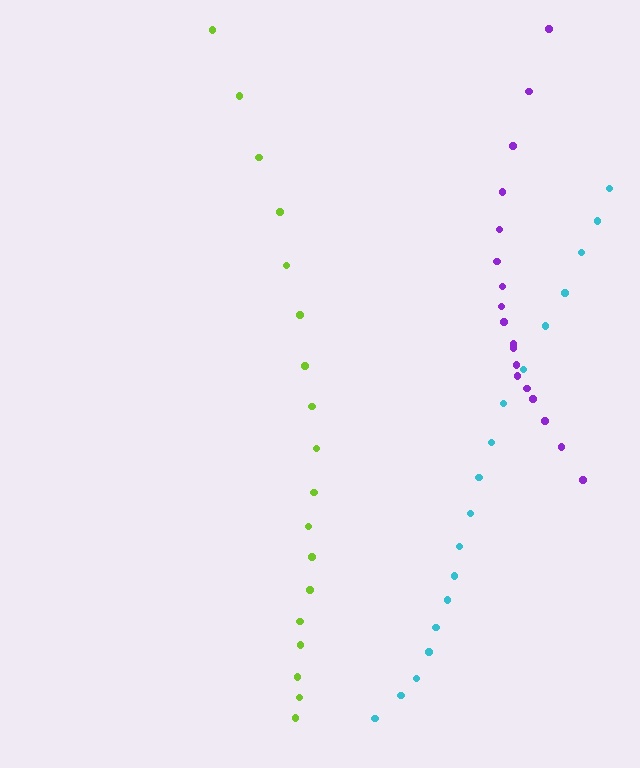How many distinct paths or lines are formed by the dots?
There are 3 distinct paths.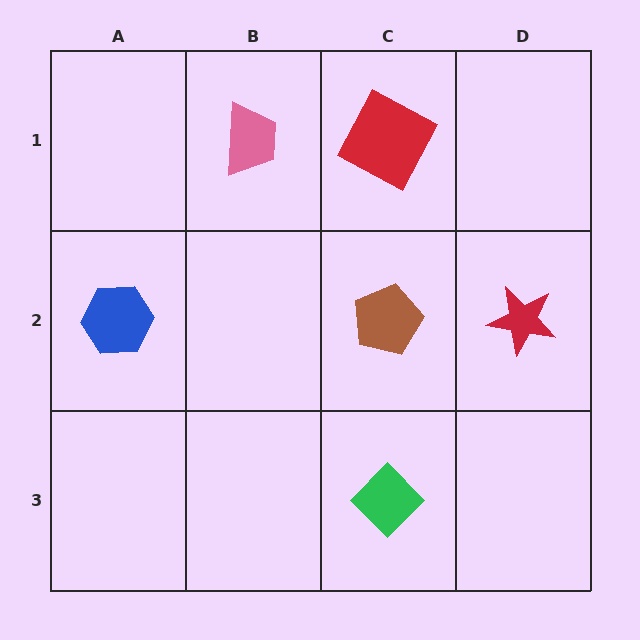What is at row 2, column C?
A brown pentagon.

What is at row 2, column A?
A blue hexagon.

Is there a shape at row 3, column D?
No, that cell is empty.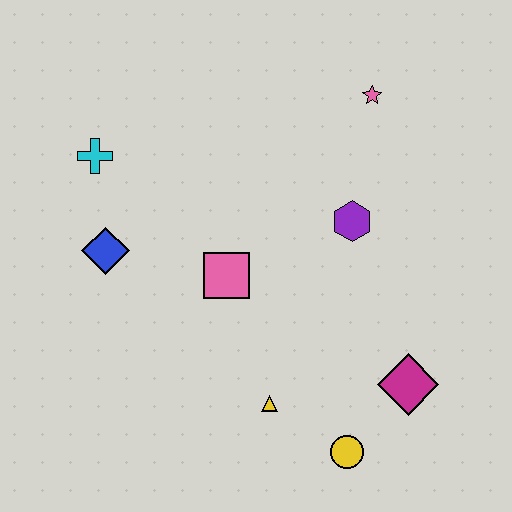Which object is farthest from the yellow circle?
The cyan cross is farthest from the yellow circle.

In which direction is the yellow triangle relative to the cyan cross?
The yellow triangle is below the cyan cross.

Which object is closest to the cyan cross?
The blue diamond is closest to the cyan cross.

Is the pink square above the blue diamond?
No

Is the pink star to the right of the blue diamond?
Yes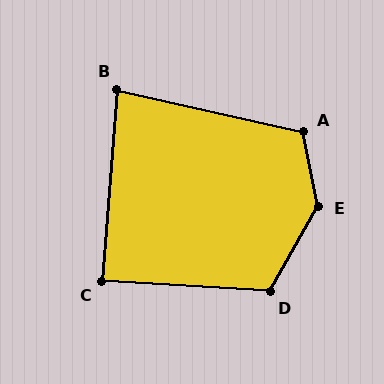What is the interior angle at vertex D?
Approximately 115 degrees (obtuse).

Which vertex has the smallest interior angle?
B, at approximately 82 degrees.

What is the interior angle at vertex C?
Approximately 89 degrees (approximately right).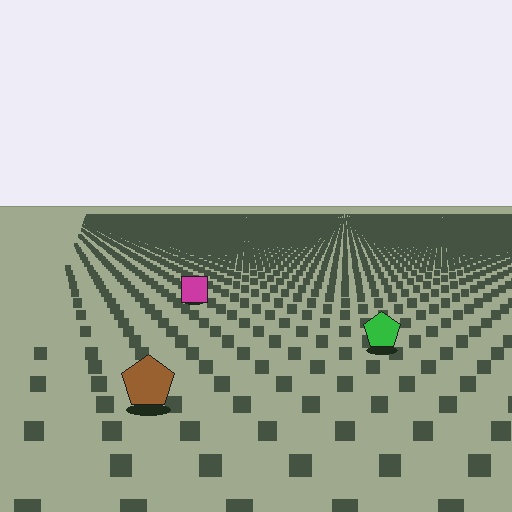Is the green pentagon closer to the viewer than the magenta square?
Yes. The green pentagon is closer — you can tell from the texture gradient: the ground texture is coarser near it.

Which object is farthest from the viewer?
The magenta square is farthest from the viewer. It appears smaller and the ground texture around it is denser.